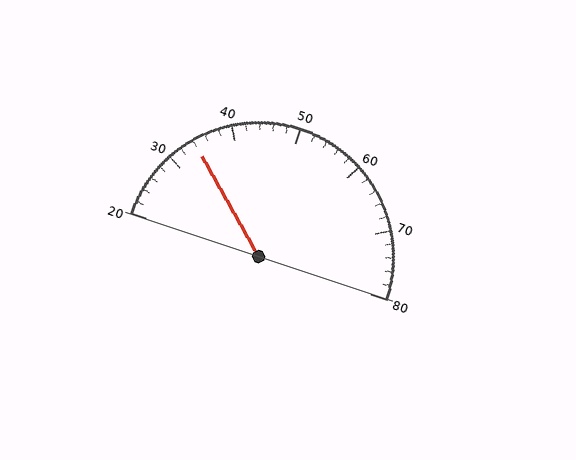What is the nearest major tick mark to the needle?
The nearest major tick mark is 30.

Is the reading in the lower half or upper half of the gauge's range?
The reading is in the lower half of the range (20 to 80).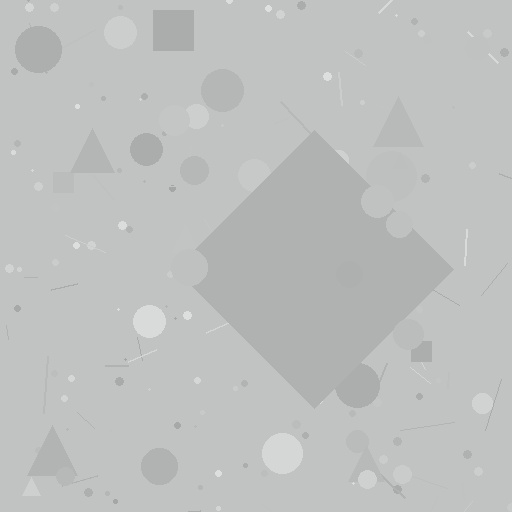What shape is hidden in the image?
A diamond is hidden in the image.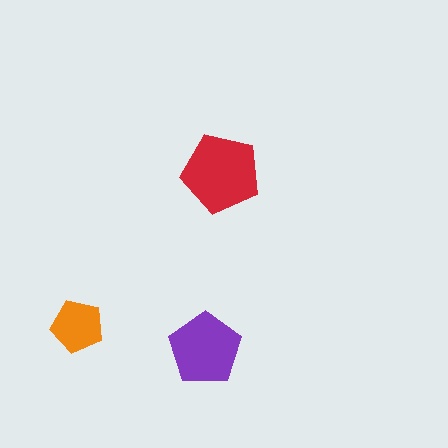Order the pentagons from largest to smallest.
the red one, the purple one, the orange one.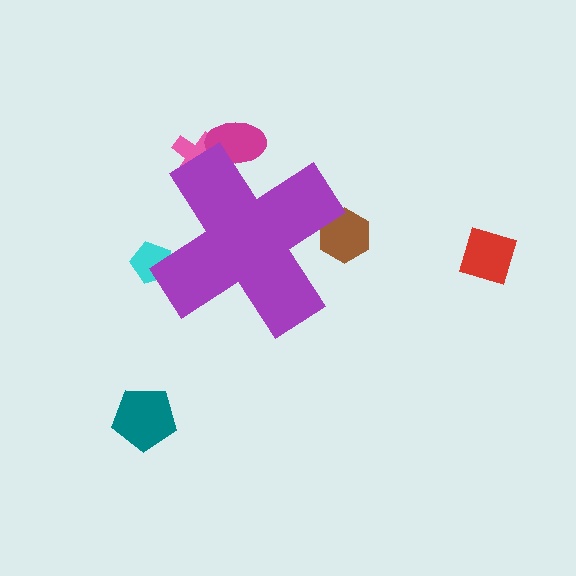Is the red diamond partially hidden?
No, the red diamond is fully visible.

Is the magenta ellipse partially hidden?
Yes, the magenta ellipse is partially hidden behind the purple cross.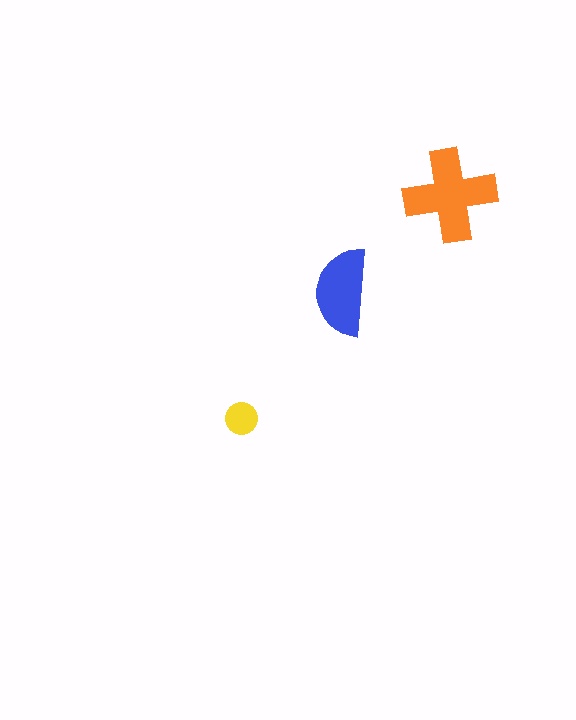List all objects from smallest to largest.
The yellow circle, the blue semicircle, the orange cross.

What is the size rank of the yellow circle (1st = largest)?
3rd.